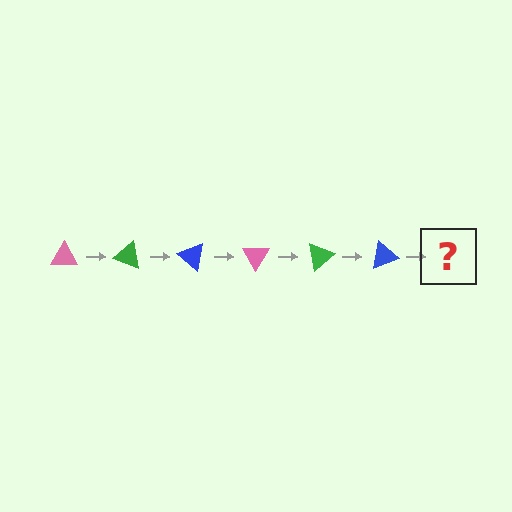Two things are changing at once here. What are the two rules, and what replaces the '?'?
The two rules are that it rotates 20 degrees each step and the color cycles through pink, green, and blue. The '?' should be a pink triangle, rotated 120 degrees from the start.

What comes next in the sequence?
The next element should be a pink triangle, rotated 120 degrees from the start.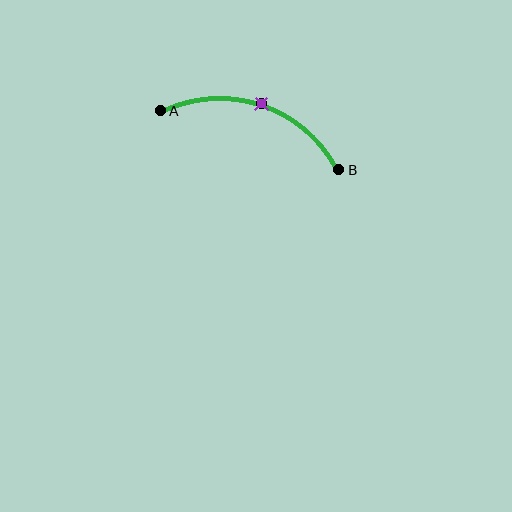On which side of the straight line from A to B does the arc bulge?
The arc bulges above the straight line connecting A and B.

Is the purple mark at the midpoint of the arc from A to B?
Yes. The purple mark lies on the arc at equal arc-length from both A and B — it is the arc midpoint.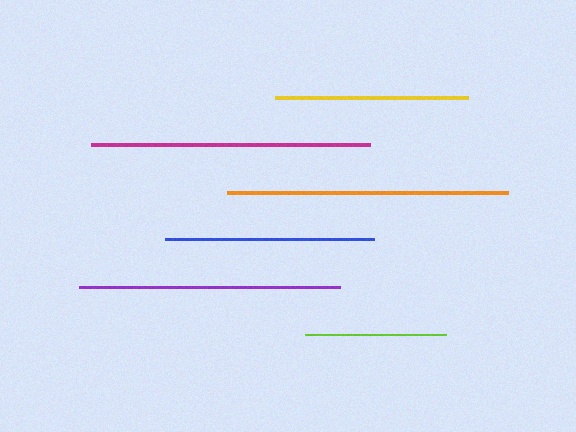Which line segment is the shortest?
The lime line is the shortest at approximately 140 pixels.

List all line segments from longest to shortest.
From longest to shortest: orange, magenta, purple, blue, yellow, lime.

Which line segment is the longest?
The orange line is the longest at approximately 282 pixels.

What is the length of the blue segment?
The blue segment is approximately 209 pixels long.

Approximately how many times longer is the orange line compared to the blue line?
The orange line is approximately 1.3 times the length of the blue line.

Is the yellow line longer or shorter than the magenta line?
The magenta line is longer than the yellow line.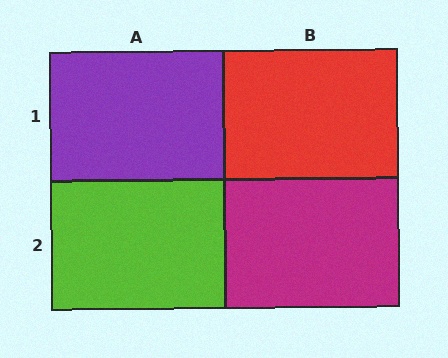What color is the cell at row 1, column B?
Red.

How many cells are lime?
1 cell is lime.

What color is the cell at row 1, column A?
Purple.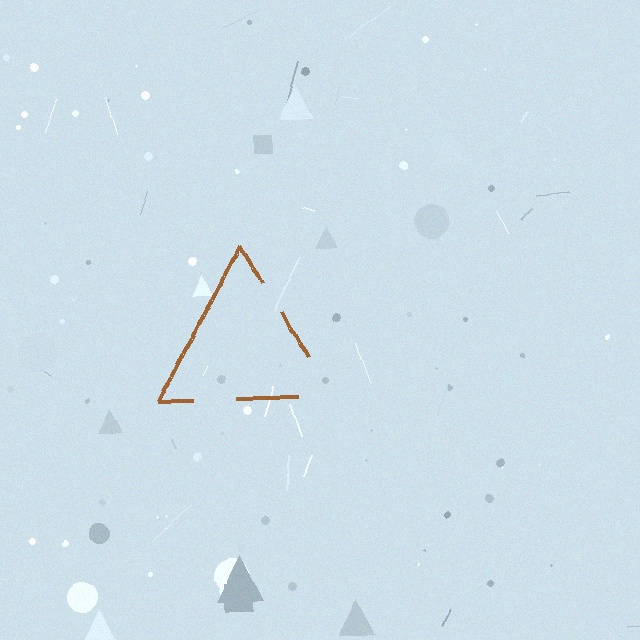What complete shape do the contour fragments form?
The contour fragments form a triangle.